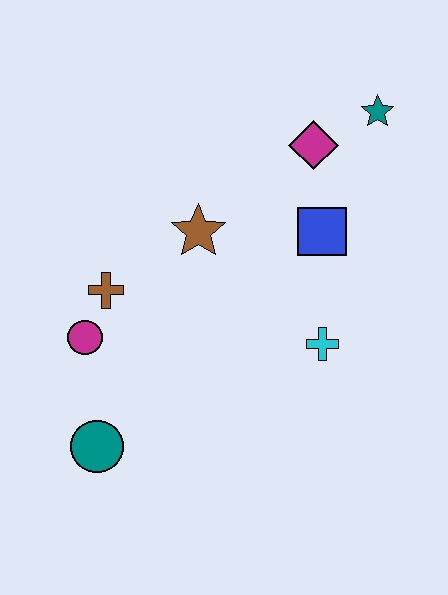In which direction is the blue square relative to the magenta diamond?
The blue square is below the magenta diamond.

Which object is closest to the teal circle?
The magenta circle is closest to the teal circle.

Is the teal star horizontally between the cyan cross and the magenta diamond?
No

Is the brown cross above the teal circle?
Yes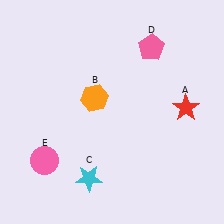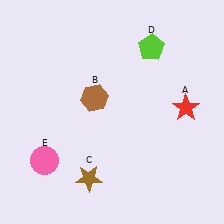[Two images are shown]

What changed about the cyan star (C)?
In Image 1, C is cyan. In Image 2, it changed to brown.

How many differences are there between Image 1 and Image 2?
There are 3 differences between the two images.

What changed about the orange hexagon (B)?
In Image 1, B is orange. In Image 2, it changed to brown.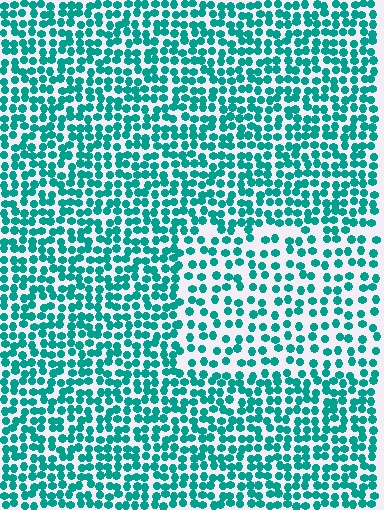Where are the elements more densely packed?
The elements are more densely packed outside the rectangle boundary.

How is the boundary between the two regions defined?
The boundary is defined by a change in element density (approximately 1.7x ratio). All elements are the same color, size, and shape.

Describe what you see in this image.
The image contains small teal elements arranged at two different densities. A rectangle-shaped region is visible where the elements are less densely packed than the surrounding area.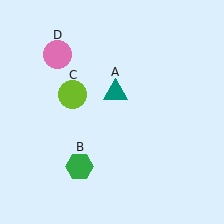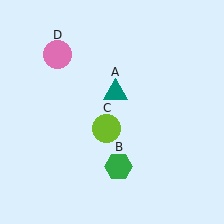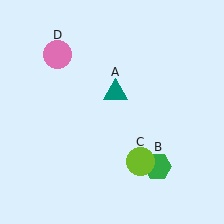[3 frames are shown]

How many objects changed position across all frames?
2 objects changed position: green hexagon (object B), lime circle (object C).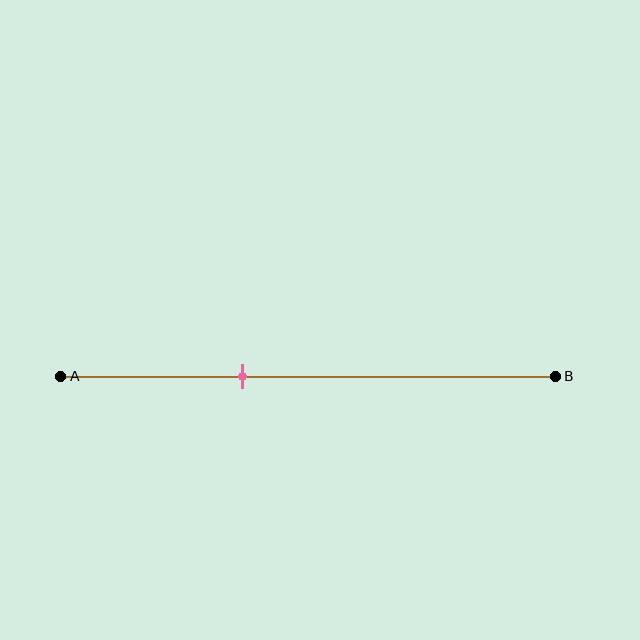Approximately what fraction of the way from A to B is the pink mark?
The pink mark is approximately 35% of the way from A to B.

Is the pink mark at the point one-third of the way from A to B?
No, the mark is at about 35% from A, not at the 33% one-third point.